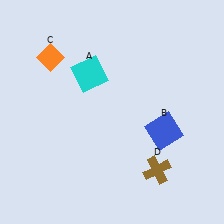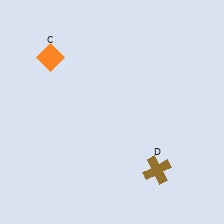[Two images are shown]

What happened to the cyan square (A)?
The cyan square (A) was removed in Image 2. It was in the top-left area of Image 1.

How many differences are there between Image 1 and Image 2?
There are 2 differences between the two images.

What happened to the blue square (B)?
The blue square (B) was removed in Image 2. It was in the bottom-right area of Image 1.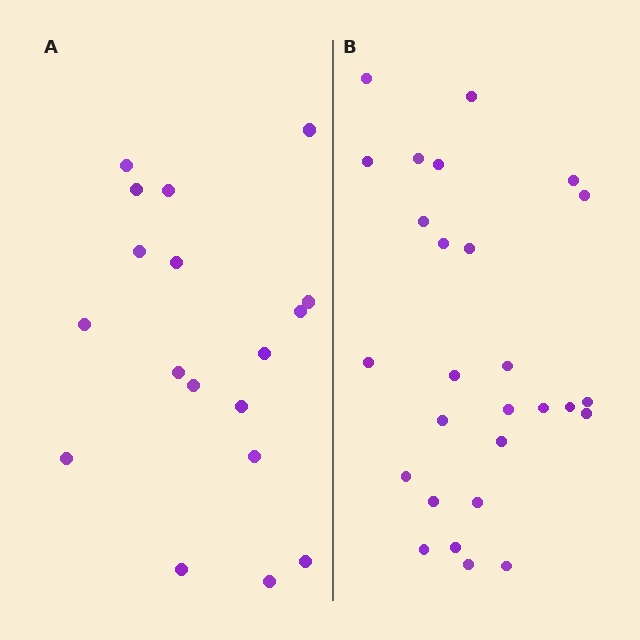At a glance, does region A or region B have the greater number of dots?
Region B (the right region) has more dots.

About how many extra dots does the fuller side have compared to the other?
Region B has roughly 8 or so more dots than region A.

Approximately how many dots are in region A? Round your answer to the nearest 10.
About 20 dots. (The exact count is 18, which rounds to 20.)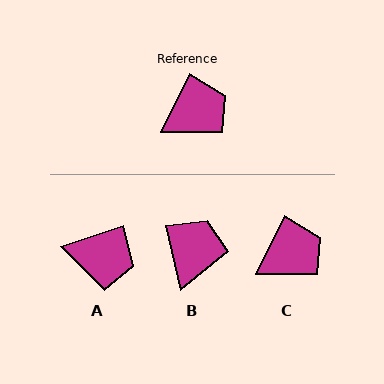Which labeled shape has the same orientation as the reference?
C.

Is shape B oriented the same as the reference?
No, it is off by about 39 degrees.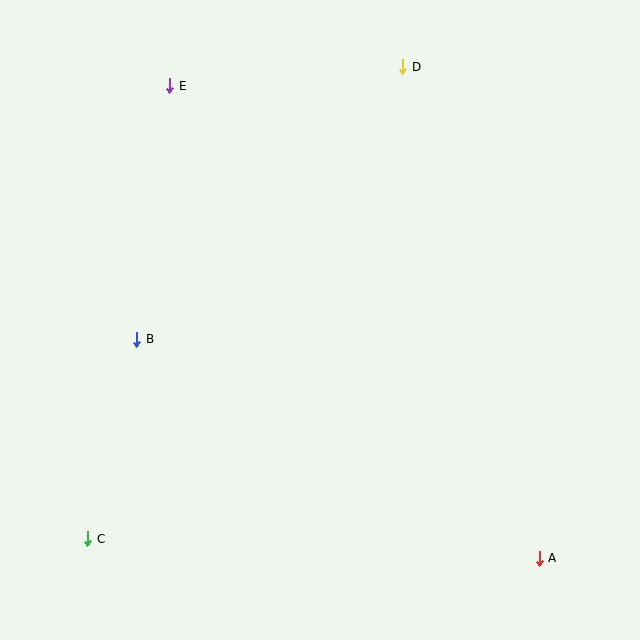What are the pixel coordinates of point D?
Point D is at (403, 67).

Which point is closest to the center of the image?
Point B at (137, 339) is closest to the center.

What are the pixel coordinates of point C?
Point C is at (88, 539).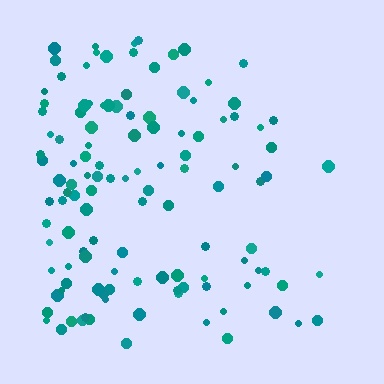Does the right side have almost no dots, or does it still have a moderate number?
Still a moderate number, just noticeably fewer than the left.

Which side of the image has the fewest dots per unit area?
The right.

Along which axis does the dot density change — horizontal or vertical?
Horizontal.